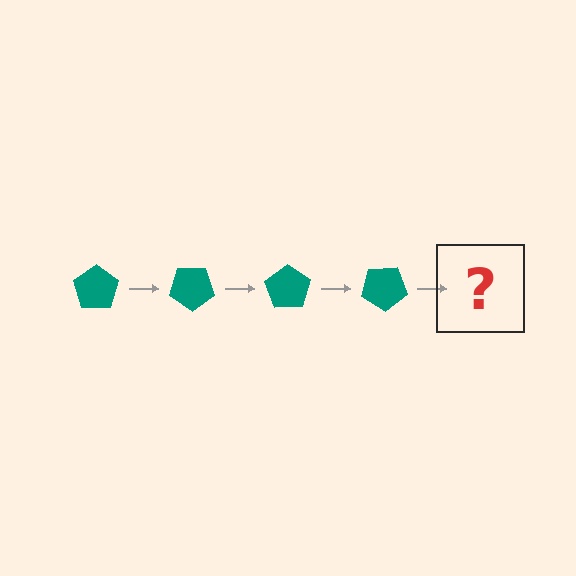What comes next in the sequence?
The next element should be a teal pentagon rotated 140 degrees.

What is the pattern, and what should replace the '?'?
The pattern is that the pentagon rotates 35 degrees each step. The '?' should be a teal pentagon rotated 140 degrees.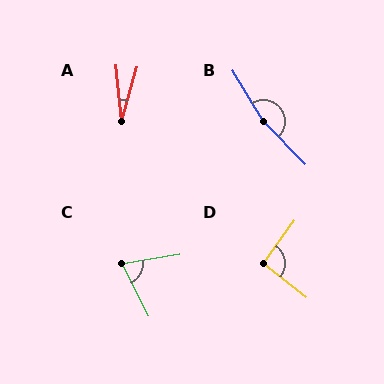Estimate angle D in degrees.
Approximately 93 degrees.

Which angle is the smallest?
A, at approximately 21 degrees.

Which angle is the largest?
B, at approximately 167 degrees.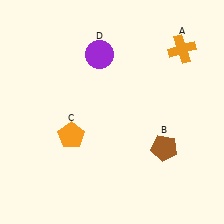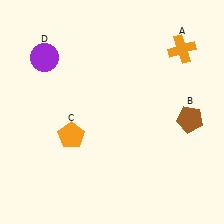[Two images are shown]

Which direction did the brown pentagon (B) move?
The brown pentagon (B) moved up.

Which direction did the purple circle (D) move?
The purple circle (D) moved left.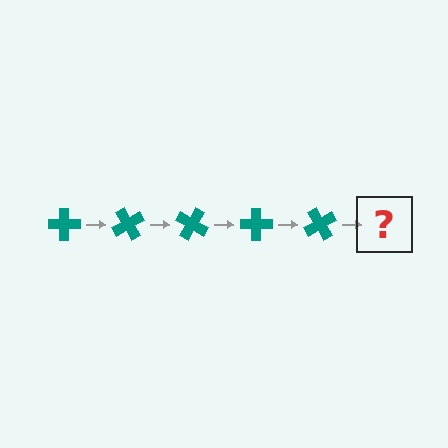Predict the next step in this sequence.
The next step is a teal cross rotated 300 degrees.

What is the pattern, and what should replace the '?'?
The pattern is that the cross rotates 60 degrees each step. The '?' should be a teal cross rotated 300 degrees.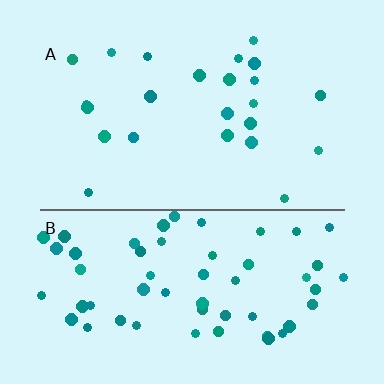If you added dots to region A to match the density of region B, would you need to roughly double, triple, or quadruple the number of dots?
Approximately double.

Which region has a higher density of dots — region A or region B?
B (the bottom).